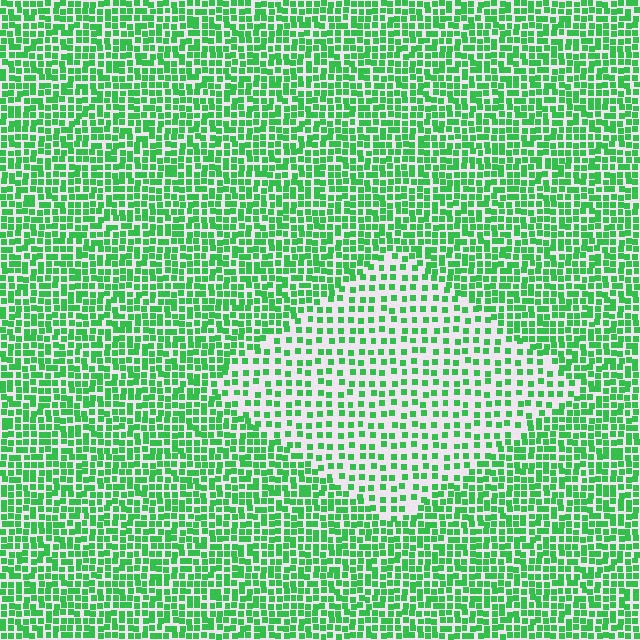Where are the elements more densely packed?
The elements are more densely packed outside the diamond boundary.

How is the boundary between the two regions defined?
The boundary is defined by a change in element density (approximately 2.0x ratio). All elements are the same color, size, and shape.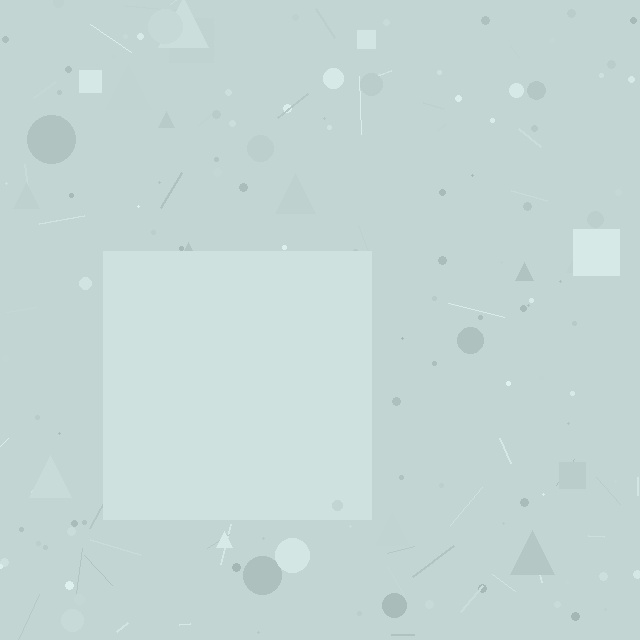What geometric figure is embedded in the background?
A square is embedded in the background.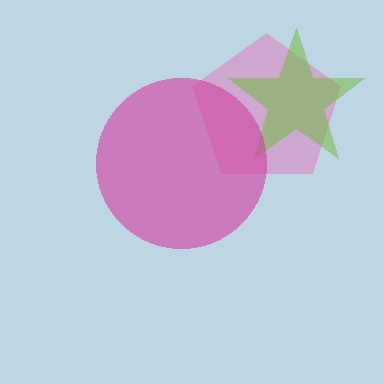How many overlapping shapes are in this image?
There are 3 overlapping shapes in the image.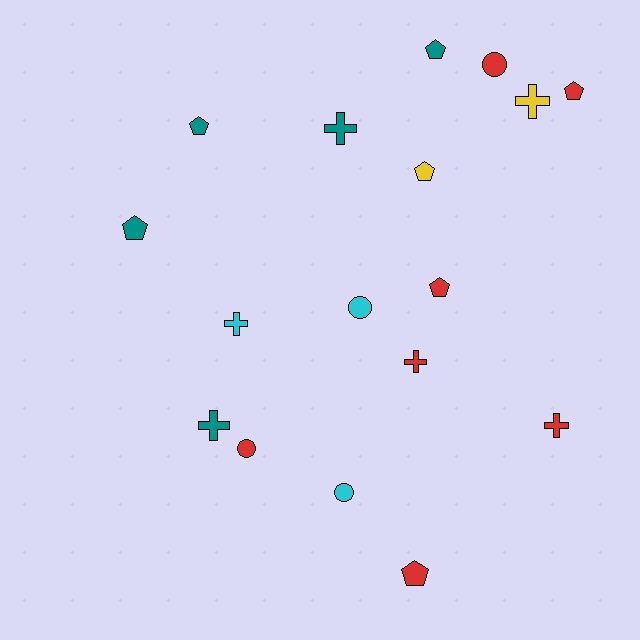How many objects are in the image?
There are 17 objects.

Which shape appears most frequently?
Pentagon, with 7 objects.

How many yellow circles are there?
There are no yellow circles.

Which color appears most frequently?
Red, with 7 objects.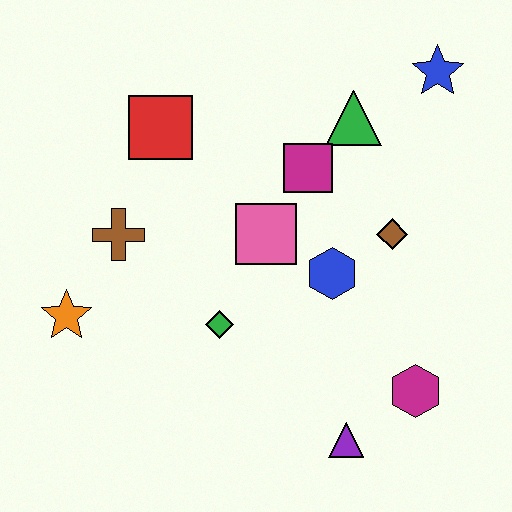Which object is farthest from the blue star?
The orange star is farthest from the blue star.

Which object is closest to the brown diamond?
The blue hexagon is closest to the brown diamond.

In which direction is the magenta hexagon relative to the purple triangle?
The magenta hexagon is to the right of the purple triangle.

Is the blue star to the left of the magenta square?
No